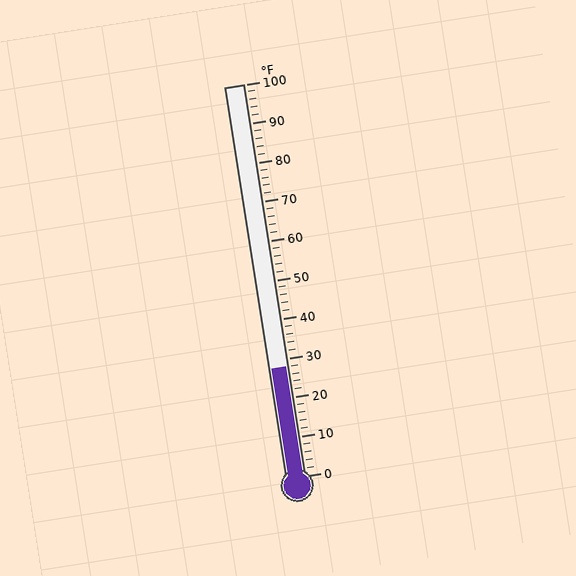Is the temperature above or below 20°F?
The temperature is above 20°F.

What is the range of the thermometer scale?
The thermometer scale ranges from 0°F to 100°F.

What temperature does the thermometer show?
The thermometer shows approximately 28°F.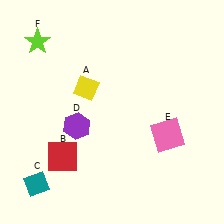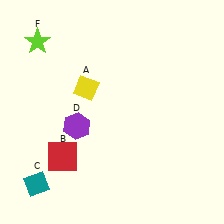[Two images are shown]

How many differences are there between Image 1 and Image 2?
There is 1 difference between the two images.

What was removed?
The pink square (E) was removed in Image 2.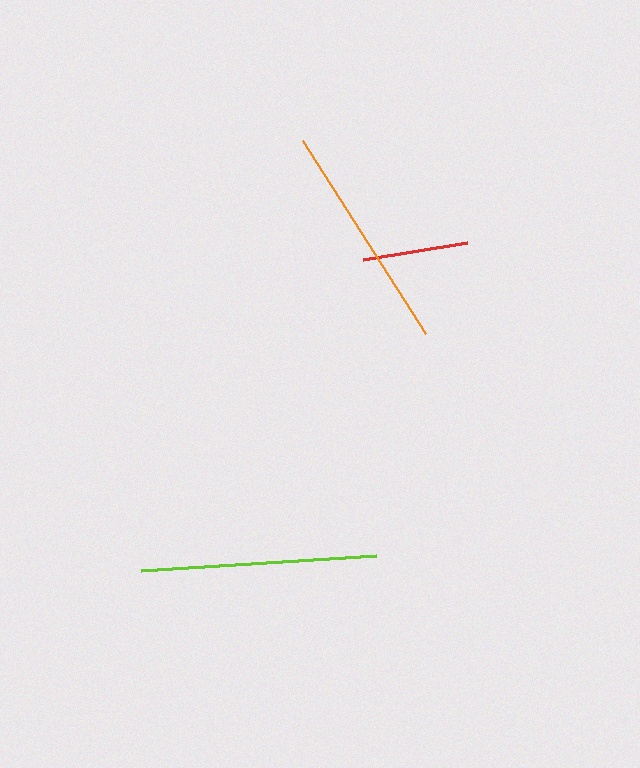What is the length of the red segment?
The red segment is approximately 106 pixels long.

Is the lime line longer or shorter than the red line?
The lime line is longer than the red line.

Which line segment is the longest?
The lime line is the longest at approximately 235 pixels.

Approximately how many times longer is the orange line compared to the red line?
The orange line is approximately 2.2 times the length of the red line.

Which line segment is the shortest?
The red line is the shortest at approximately 106 pixels.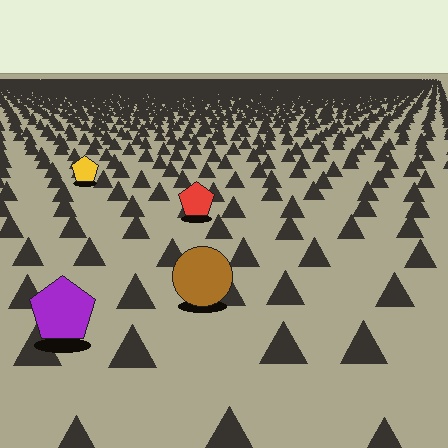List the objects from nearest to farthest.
From nearest to farthest: the purple pentagon, the brown circle, the red pentagon, the yellow pentagon.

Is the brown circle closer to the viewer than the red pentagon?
Yes. The brown circle is closer — you can tell from the texture gradient: the ground texture is coarser near it.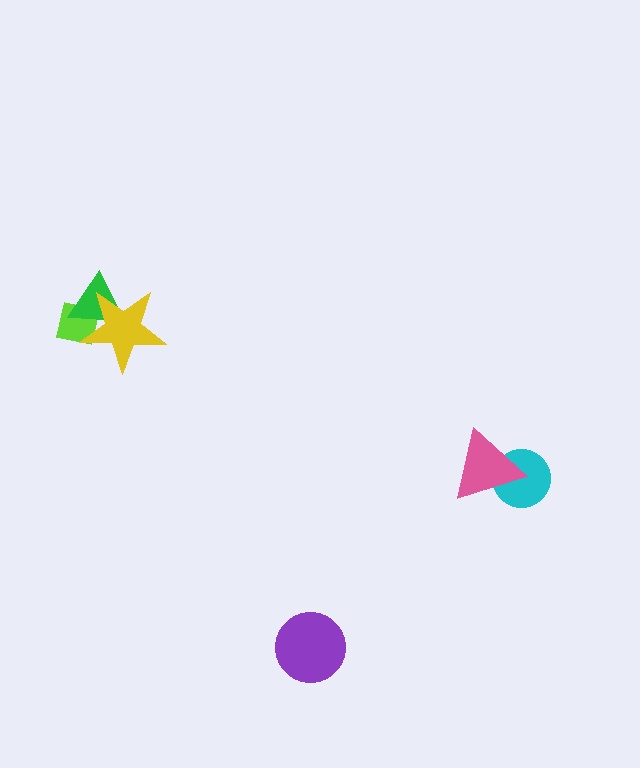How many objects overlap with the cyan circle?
1 object overlaps with the cyan circle.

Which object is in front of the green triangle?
The yellow star is in front of the green triangle.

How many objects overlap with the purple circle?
0 objects overlap with the purple circle.